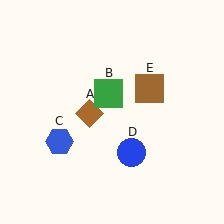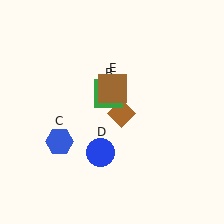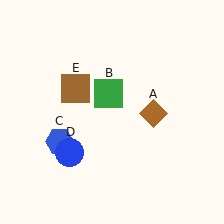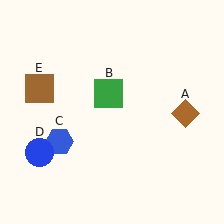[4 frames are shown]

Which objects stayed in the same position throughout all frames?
Green square (object B) and blue hexagon (object C) remained stationary.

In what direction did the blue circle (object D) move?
The blue circle (object D) moved left.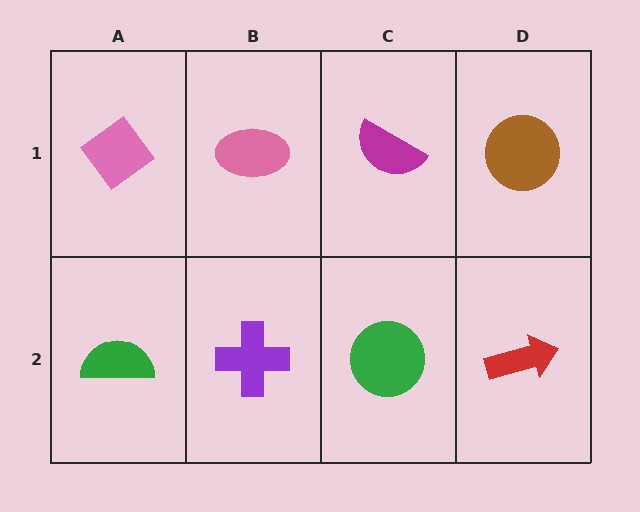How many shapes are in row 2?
4 shapes.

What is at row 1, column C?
A magenta semicircle.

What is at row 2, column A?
A green semicircle.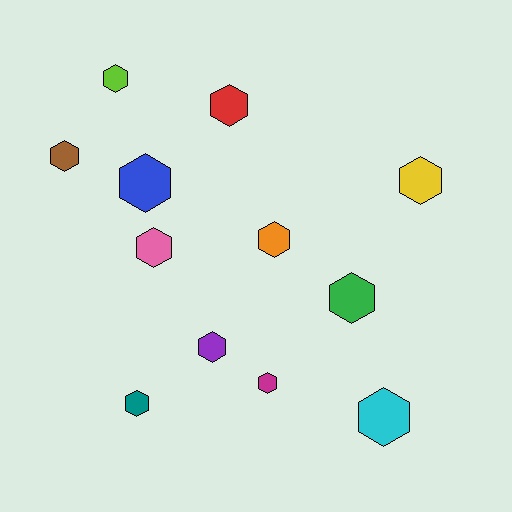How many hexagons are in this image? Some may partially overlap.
There are 12 hexagons.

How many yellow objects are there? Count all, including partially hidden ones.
There is 1 yellow object.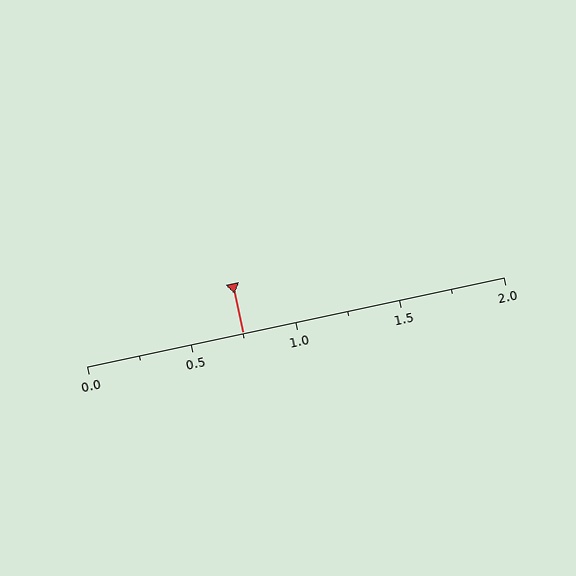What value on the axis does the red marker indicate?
The marker indicates approximately 0.75.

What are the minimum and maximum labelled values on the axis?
The axis runs from 0.0 to 2.0.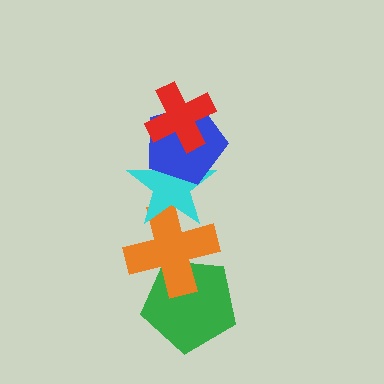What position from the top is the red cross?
The red cross is 1st from the top.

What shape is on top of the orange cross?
The cyan star is on top of the orange cross.